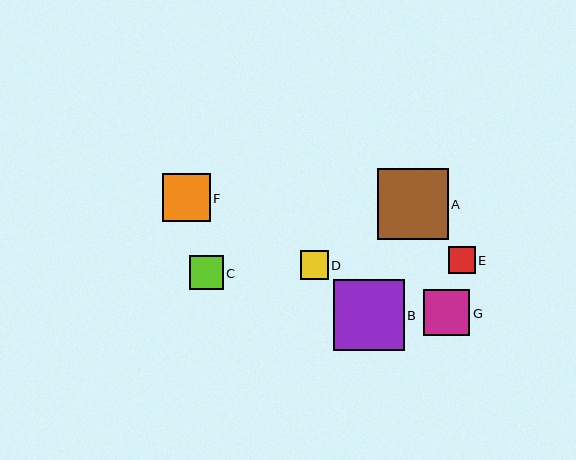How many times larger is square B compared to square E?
Square B is approximately 2.6 times the size of square E.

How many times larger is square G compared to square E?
Square G is approximately 1.7 times the size of square E.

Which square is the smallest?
Square E is the smallest with a size of approximately 27 pixels.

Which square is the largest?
Square B is the largest with a size of approximately 71 pixels.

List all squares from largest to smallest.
From largest to smallest: B, A, F, G, C, D, E.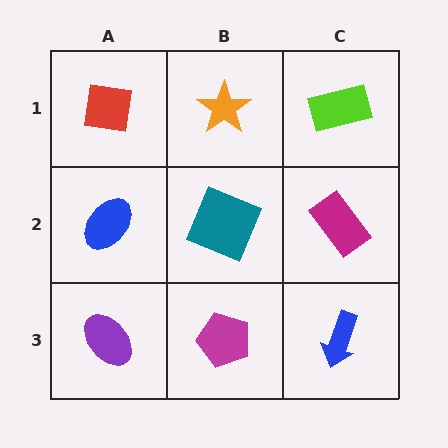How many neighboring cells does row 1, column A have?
2.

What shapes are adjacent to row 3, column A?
A blue ellipse (row 2, column A), a magenta pentagon (row 3, column B).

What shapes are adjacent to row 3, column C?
A magenta rectangle (row 2, column C), a magenta pentagon (row 3, column B).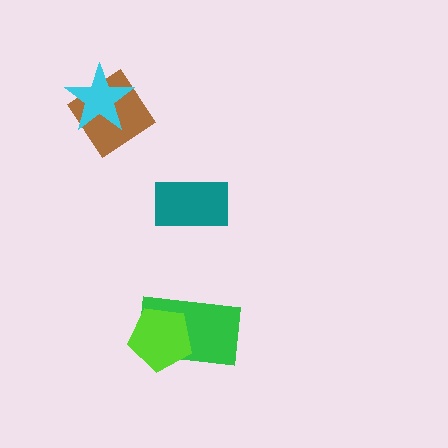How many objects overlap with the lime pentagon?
1 object overlaps with the lime pentagon.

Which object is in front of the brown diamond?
The cyan star is in front of the brown diamond.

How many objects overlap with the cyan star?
1 object overlaps with the cyan star.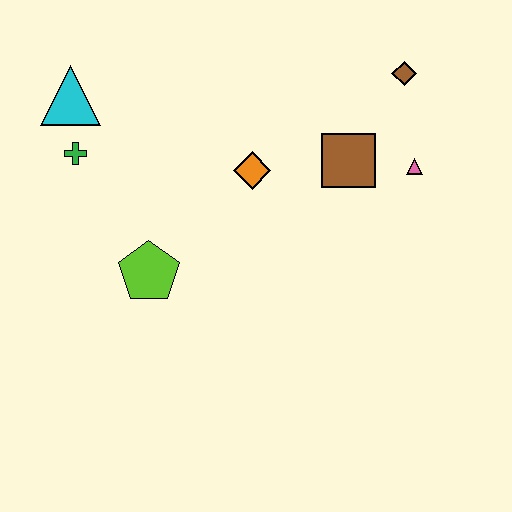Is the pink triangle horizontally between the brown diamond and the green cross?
No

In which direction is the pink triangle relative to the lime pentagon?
The pink triangle is to the right of the lime pentagon.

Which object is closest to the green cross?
The cyan triangle is closest to the green cross.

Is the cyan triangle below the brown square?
No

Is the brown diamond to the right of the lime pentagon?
Yes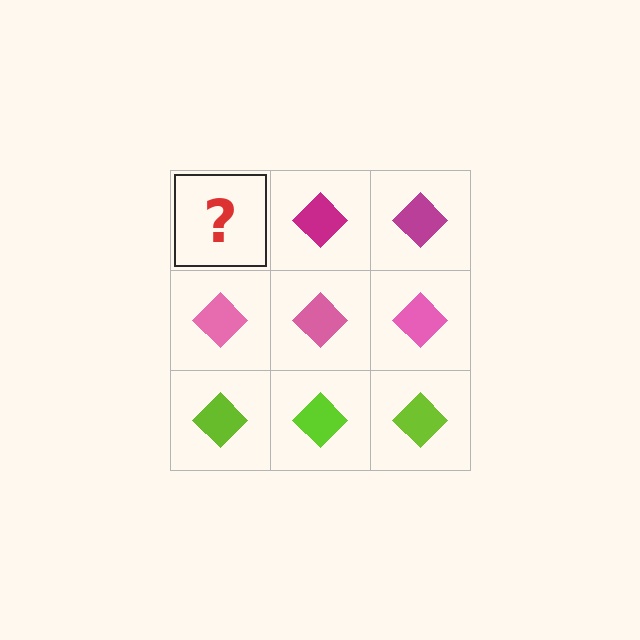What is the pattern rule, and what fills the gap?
The rule is that each row has a consistent color. The gap should be filled with a magenta diamond.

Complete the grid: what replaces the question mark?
The question mark should be replaced with a magenta diamond.